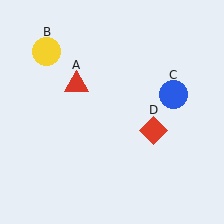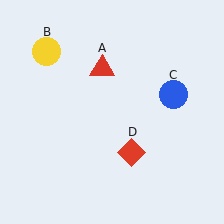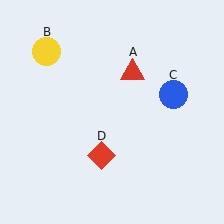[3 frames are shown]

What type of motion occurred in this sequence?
The red triangle (object A), red diamond (object D) rotated clockwise around the center of the scene.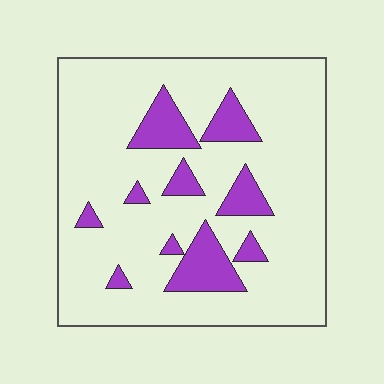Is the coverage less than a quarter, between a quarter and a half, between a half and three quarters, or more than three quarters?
Less than a quarter.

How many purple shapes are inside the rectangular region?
10.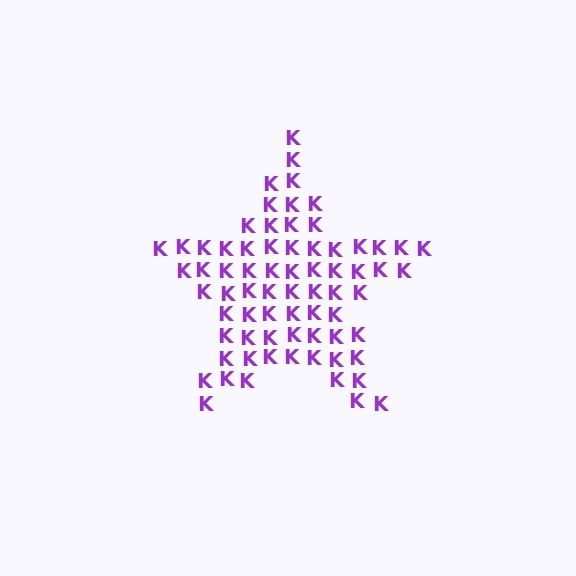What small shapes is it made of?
It is made of small letter K's.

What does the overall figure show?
The overall figure shows a star.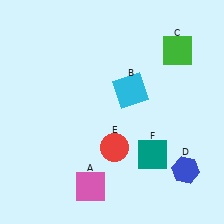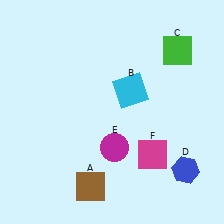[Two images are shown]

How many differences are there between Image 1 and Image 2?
There are 3 differences between the two images.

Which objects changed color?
A changed from pink to brown. E changed from red to magenta. F changed from teal to magenta.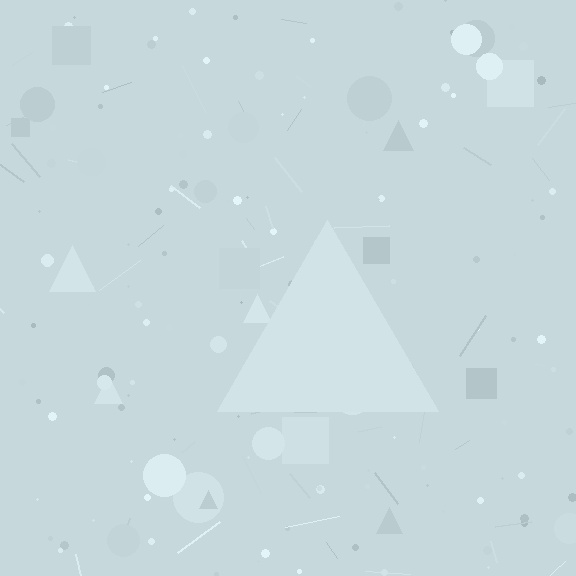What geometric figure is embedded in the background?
A triangle is embedded in the background.